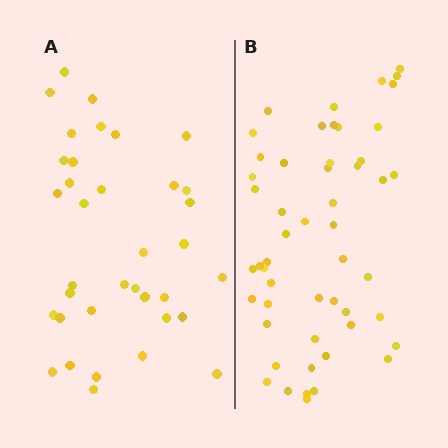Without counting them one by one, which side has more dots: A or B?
Region B (the right region) has more dots.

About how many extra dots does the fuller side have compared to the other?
Region B has approximately 15 more dots than region A.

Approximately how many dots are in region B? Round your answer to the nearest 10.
About 50 dots. (The exact count is 52, which rounds to 50.)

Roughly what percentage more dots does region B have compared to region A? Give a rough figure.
About 45% more.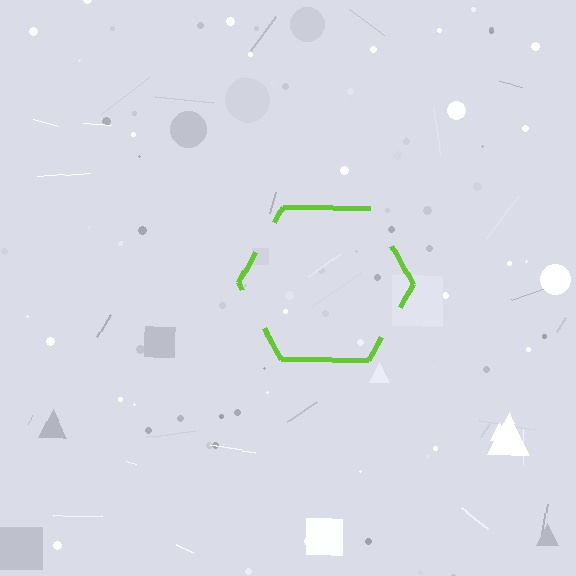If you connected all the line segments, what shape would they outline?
They would outline a hexagon.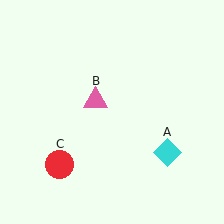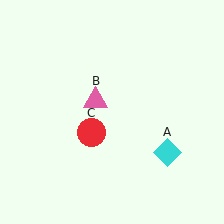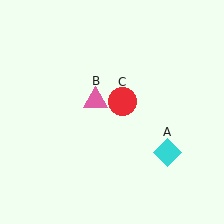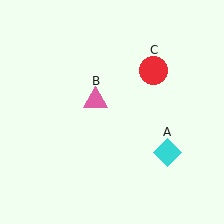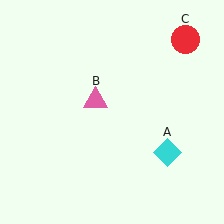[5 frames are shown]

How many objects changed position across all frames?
1 object changed position: red circle (object C).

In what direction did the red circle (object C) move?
The red circle (object C) moved up and to the right.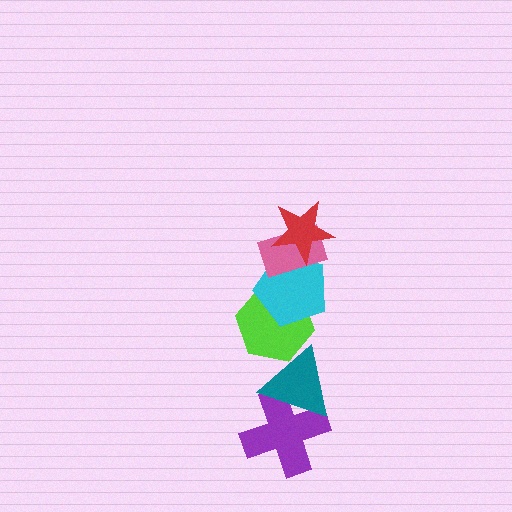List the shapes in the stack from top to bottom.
From top to bottom: the red star, the pink rectangle, the cyan pentagon, the lime hexagon, the teal triangle, the purple cross.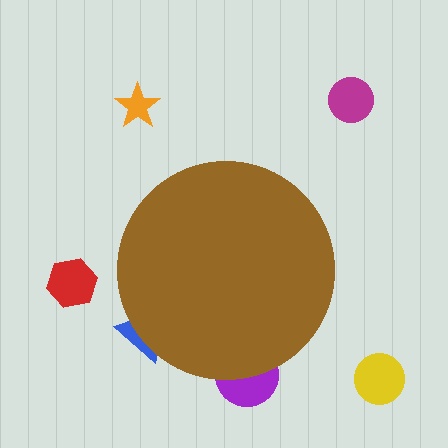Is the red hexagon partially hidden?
No, the red hexagon is fully visible.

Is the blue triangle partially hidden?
Yes, the blue triangle is partially hidden behind the brown circle.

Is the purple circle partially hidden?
Yes, the purple circle is partially hidden behind the brown circle.